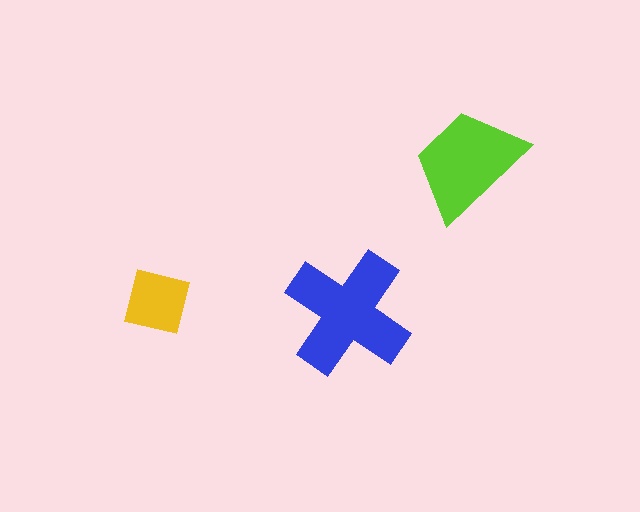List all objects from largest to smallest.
The blue cross, the lime trapezoid, the yellow square.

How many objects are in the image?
There are 3 objects in the image.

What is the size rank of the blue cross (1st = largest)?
1st.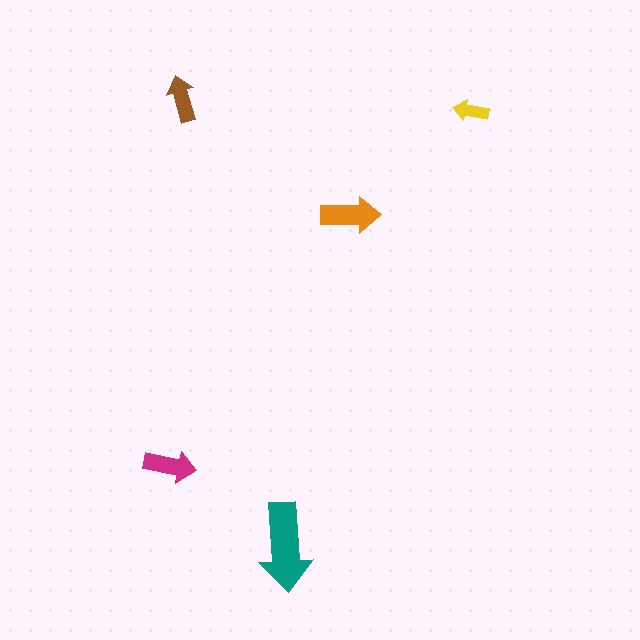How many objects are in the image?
There are 5 objects in the image.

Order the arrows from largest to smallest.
the teal one, the orange one, the magenta one, the brown one, the yellow one.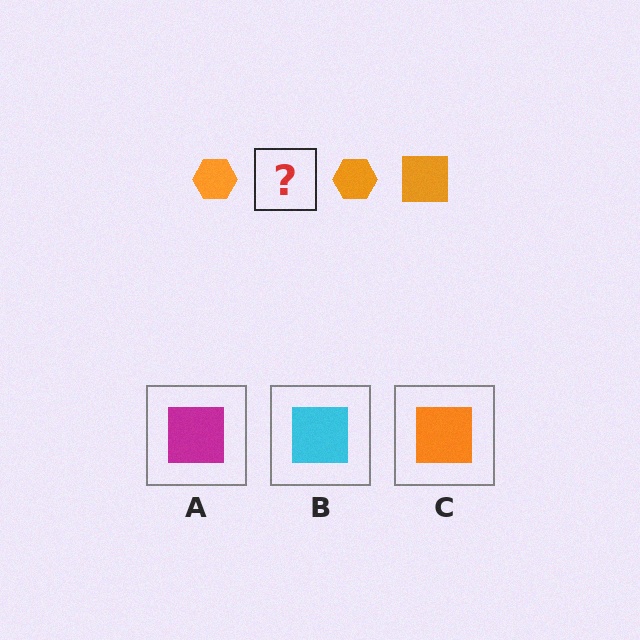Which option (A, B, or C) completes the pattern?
C.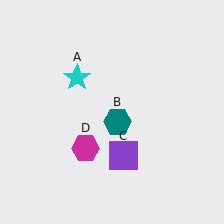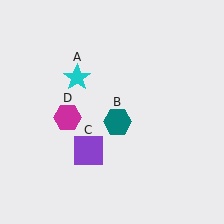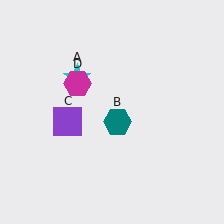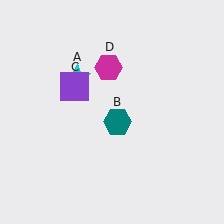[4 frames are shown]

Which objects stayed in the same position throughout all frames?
Cyan star (object A) and teal hexagon (object B) remained stationary.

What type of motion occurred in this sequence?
The purple square (object C), magenta hexagon (object D) rotated clockwise around the center of the scene.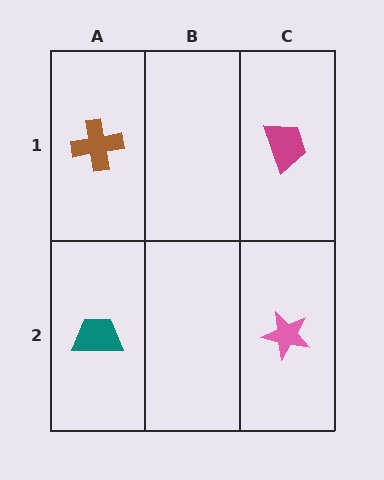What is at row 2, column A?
A teal trapezoid.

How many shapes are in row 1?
2 shapes.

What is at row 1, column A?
A brown cross.